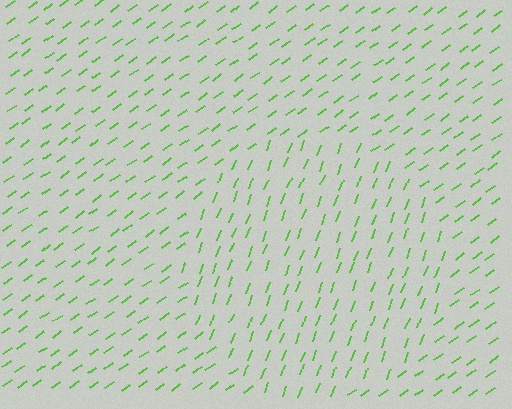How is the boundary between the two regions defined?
The boundary is defined purely by a change in line orientation (approximately 34 degrees difference). All lines are the same color and thickness.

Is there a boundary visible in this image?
Yes, there is a texture boundary formed by a change in line orientation.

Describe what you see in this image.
The image is filled with small lime line segments. A circle region in the image has lines oriented differently from the surrounding lines, creating a visible texture boundary.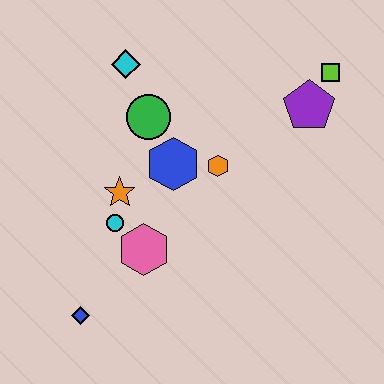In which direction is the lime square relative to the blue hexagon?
The lime square is to the right of the blue hexagon.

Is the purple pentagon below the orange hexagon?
No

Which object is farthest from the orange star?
The lime square is farthest from the orange star.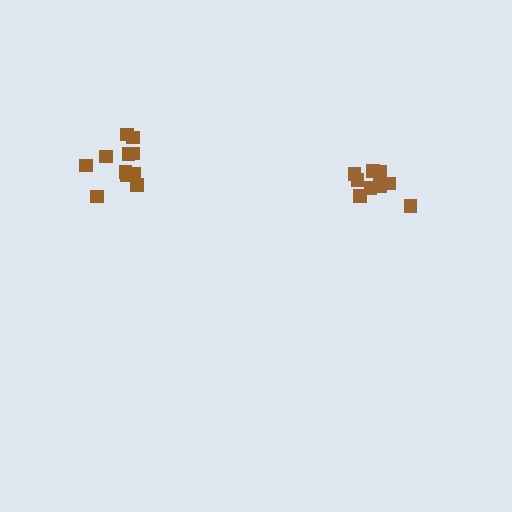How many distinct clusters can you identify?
There are 2 distinct clusters.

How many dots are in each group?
Group 1: 10 dots, Group 2: 11 dots (21 total).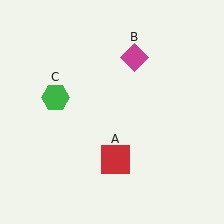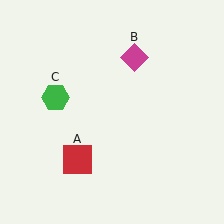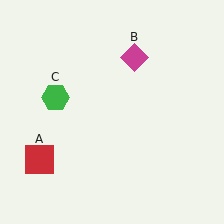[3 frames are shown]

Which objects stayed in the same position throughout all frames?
Magenta diamond (object B) and green hexagon (object C) remained stationary.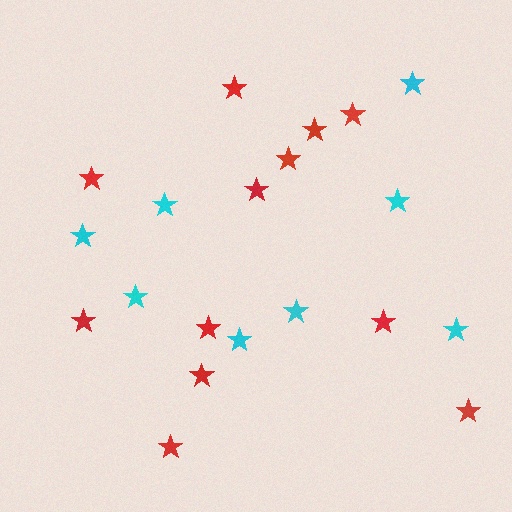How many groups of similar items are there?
There are 2 groups: one group of red stars (12) and one group of cyan stars (8).